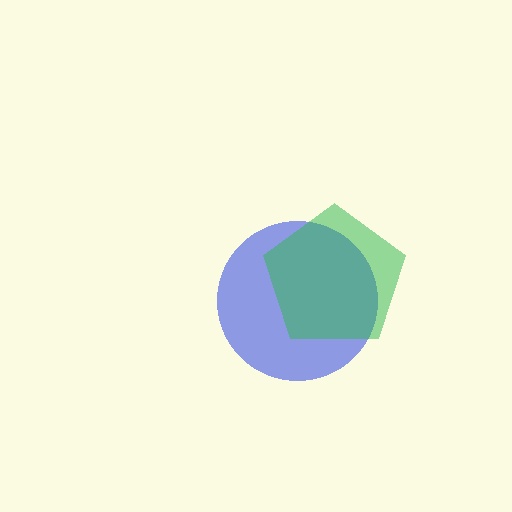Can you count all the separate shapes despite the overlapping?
Yes, there are 2 separate shapes.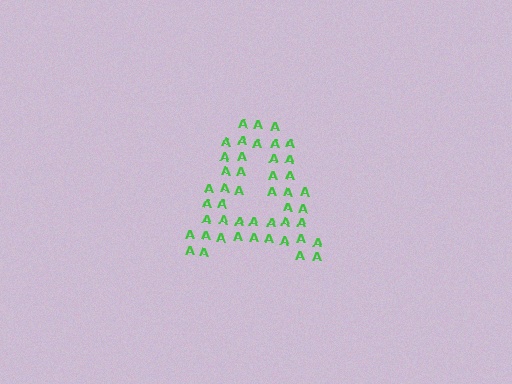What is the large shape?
The large shape is the letter A.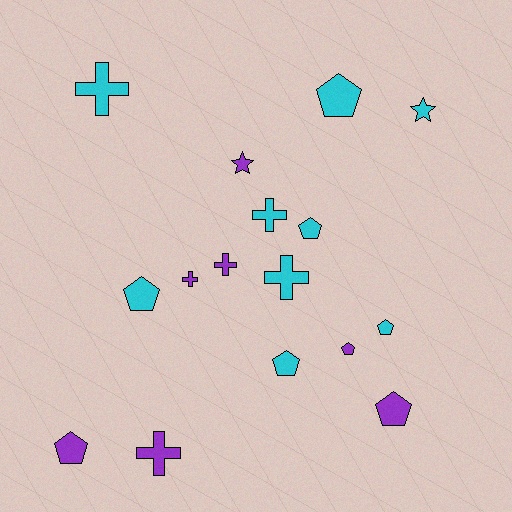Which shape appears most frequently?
Pentagon, with 8 objects.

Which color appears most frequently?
Cyan, with 9 objects.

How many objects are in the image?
There are 16 objects.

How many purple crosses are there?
There are 3 purple crosses.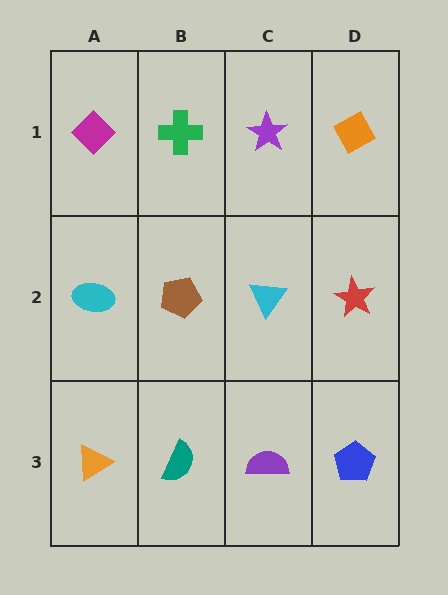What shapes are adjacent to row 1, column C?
A cyan triangle (row 2, column C), a green cross (row 1, column B), an orange diamond (row 1, column D).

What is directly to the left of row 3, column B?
An orange triangle.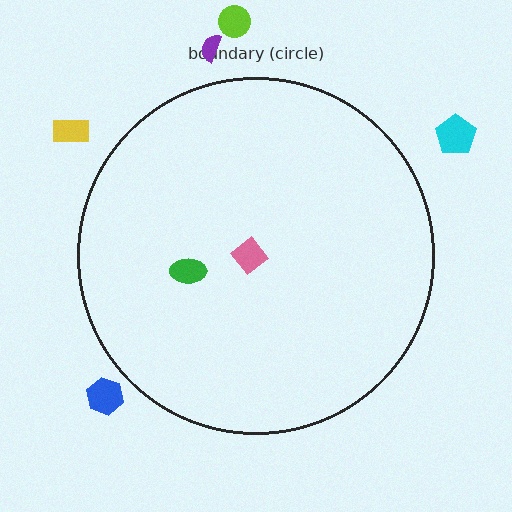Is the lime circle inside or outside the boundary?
Outside.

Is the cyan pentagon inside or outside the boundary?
Outside.